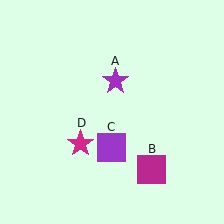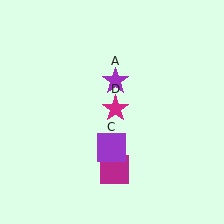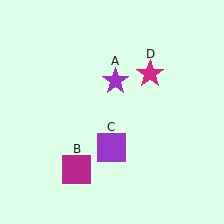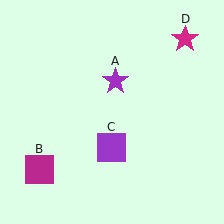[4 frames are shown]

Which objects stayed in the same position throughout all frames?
Purple star (object A) and purple square (object C) remained stationary.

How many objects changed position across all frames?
2 objects changed position: magenta square (object B), magenta star (object D).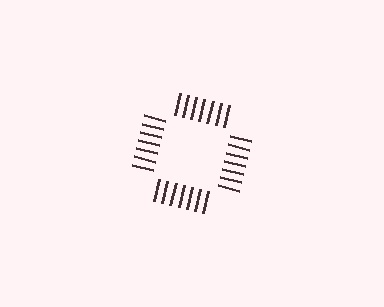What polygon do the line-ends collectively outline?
An illusory square — the line segments terminate on its edges but no continuous stroke is drawn.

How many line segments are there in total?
28 — 7 along each of the 4 edges.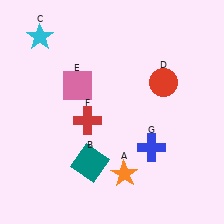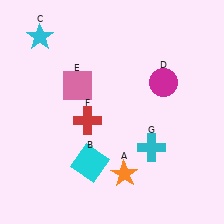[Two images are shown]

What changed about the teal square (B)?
In Image 1, B is teal. In Image 2, it changed to cyan.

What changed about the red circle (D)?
In Image 1, D is red. In Image 2, it changed to magenta.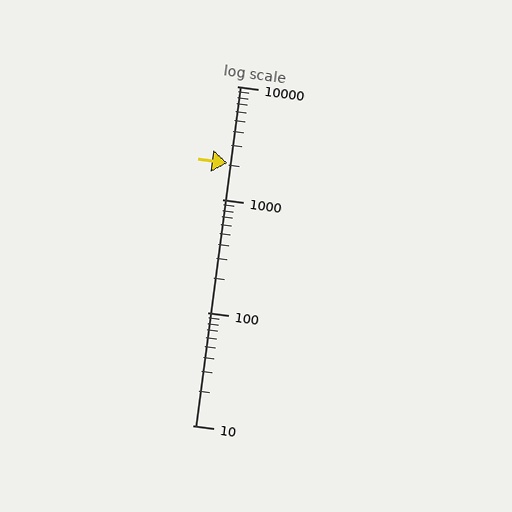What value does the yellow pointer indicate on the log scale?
The pointer indicates approximately 2100.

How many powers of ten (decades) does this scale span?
The scale spans 3 decades, from 10 to 10000.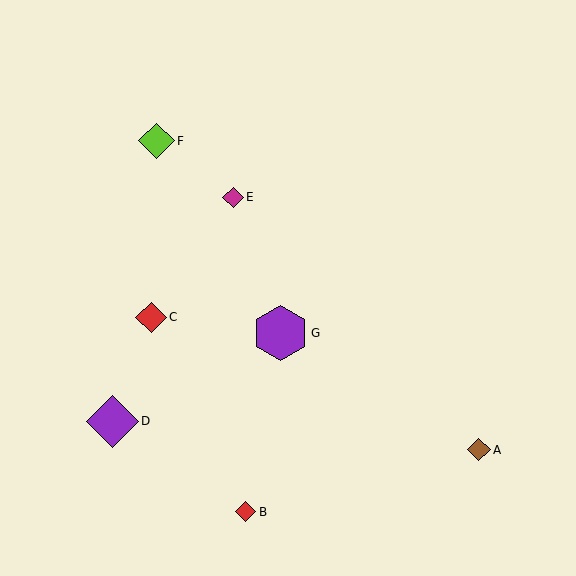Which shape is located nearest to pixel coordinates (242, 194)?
The magenta diamond (labeled E) at (233, 197) is nearest to that location.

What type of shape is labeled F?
Shape F is a lime diamond.